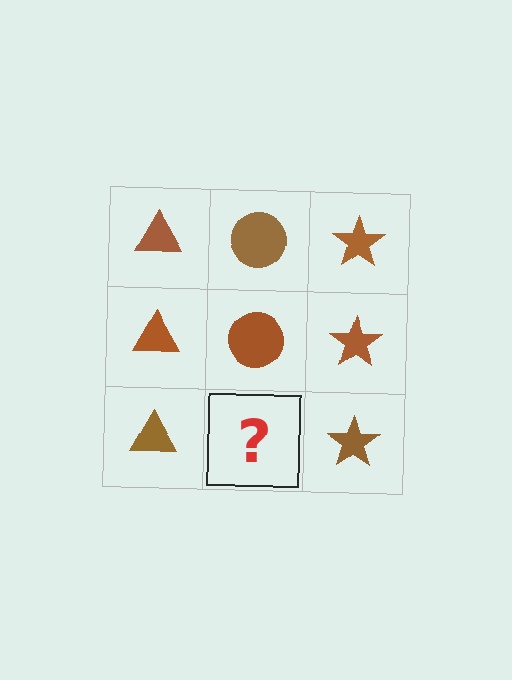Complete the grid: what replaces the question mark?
The question mark should be replaced with a brown circle.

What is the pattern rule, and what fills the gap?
The rule is that each column has a consistent shape. The gap should be filled with a brown circle.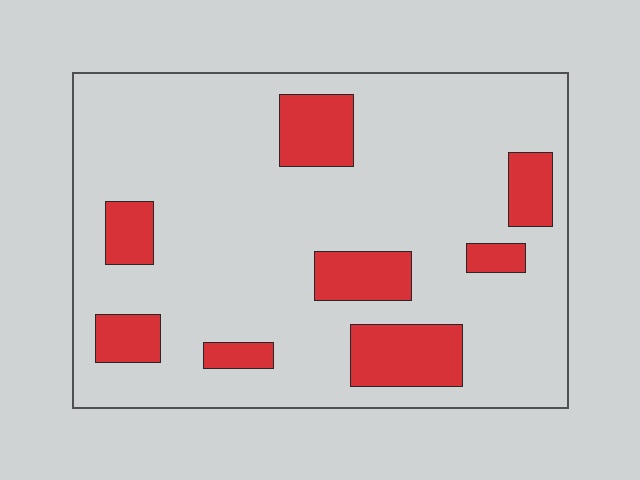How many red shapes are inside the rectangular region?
8.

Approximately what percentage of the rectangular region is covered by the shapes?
Approximately 20%.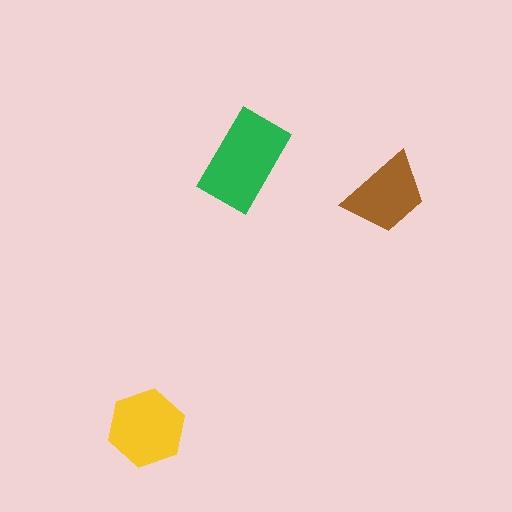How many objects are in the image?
There are 3 objects in the image.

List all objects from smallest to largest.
The brown trapezoid, the yellow hexagon, the green rectangle.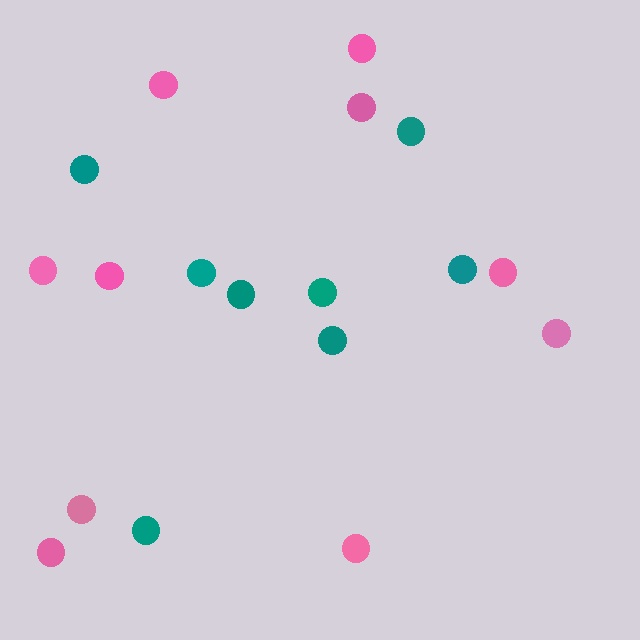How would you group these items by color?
There are 2 groups: one group of teal circles (8) and one group of pink circles (10).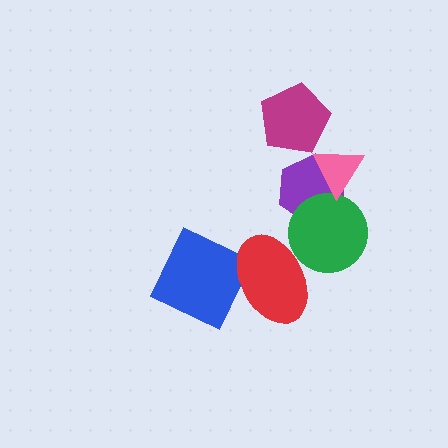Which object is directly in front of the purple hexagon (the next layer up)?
The green circle is directly in front of the purple hexagon.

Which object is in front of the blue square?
The red ellipse is in front of the blue square.